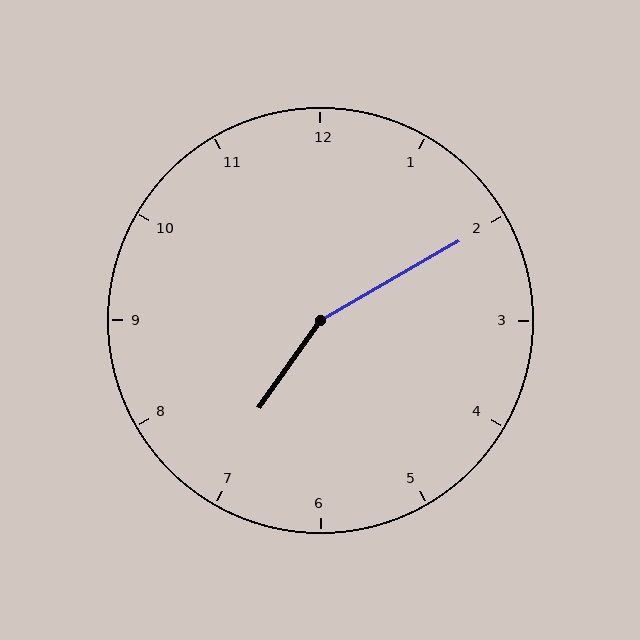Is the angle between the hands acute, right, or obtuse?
It is obtuse.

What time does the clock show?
7:10.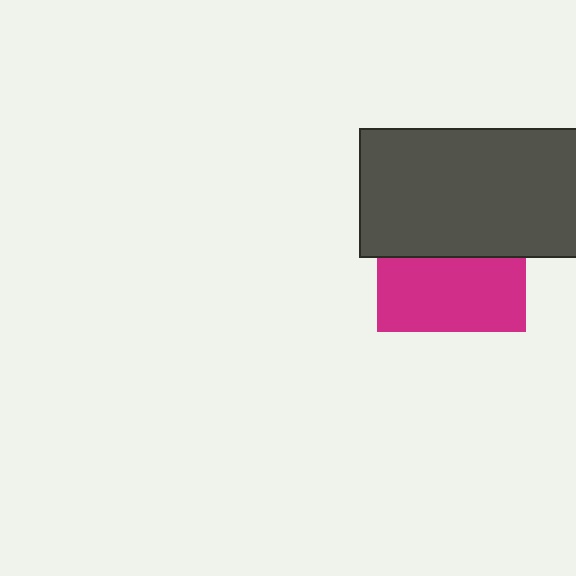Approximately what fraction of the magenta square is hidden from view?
Roughly 50% of the magenta square is hidden behind the dark gray rectangle.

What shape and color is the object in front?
The object in front is a dark gray rectangle.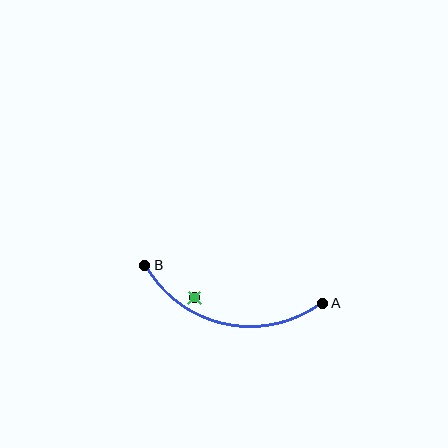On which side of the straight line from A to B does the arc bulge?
The arc bulges below the straight line connecting A and B.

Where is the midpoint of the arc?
The arc midpoint is the point on the curve farthest from the straight line joining A and B. It sits below that line.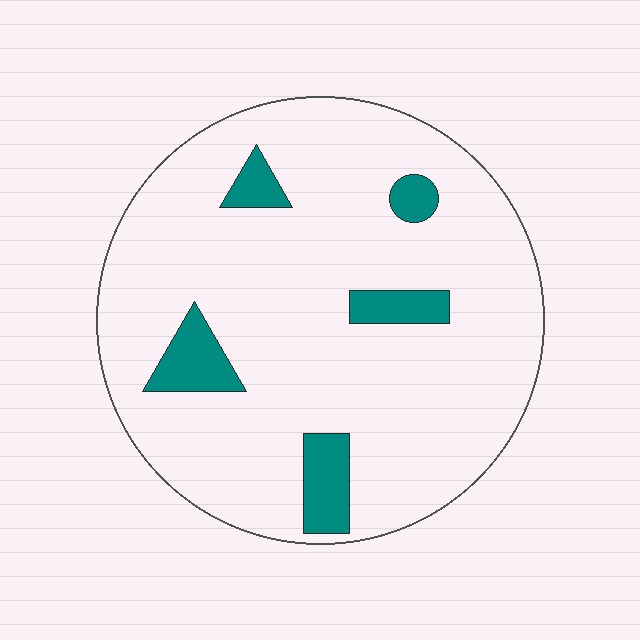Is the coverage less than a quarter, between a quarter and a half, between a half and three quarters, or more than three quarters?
Less than a quarter.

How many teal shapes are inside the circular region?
5.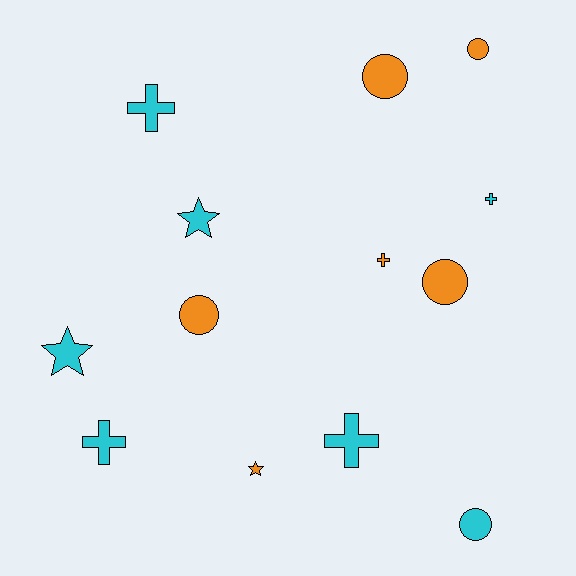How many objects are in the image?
There are 13 objects.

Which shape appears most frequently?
Circle, with 5 objects.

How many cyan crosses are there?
There are 4 cyan crosses.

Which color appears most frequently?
Cyan, with 7 objects.